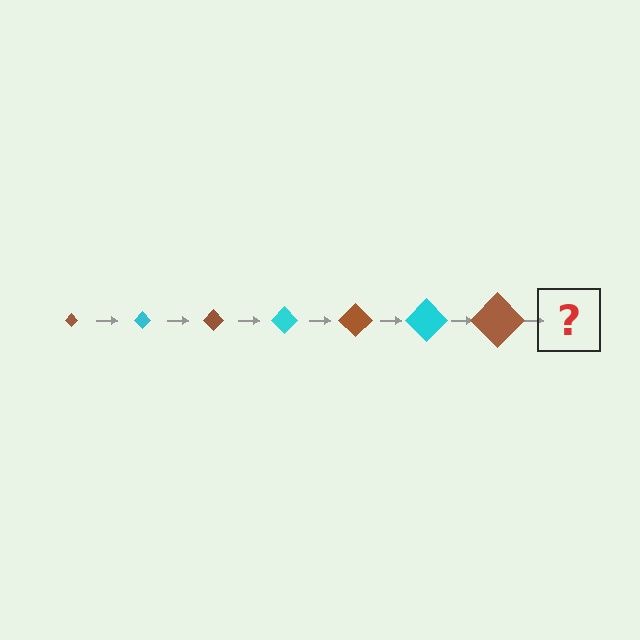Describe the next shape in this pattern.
It should be a cyan diamond, larger than the previous one.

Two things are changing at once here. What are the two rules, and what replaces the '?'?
The two rules are that the diamond grows larger each step and the color cycles through brown and cyan. The '?' should be a cyan diamond, larger than the previous one.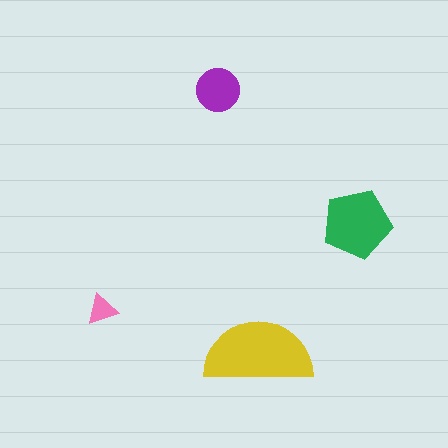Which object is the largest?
The yellow semicircle.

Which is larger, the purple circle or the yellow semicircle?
The yellow semicircle.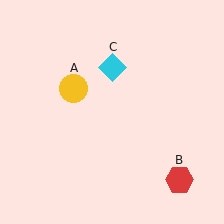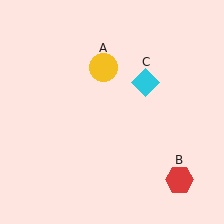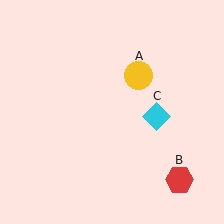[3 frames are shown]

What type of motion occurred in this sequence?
The yellow circle (object A), cyan diamond (object C) rotated clockwise around the center of the scene.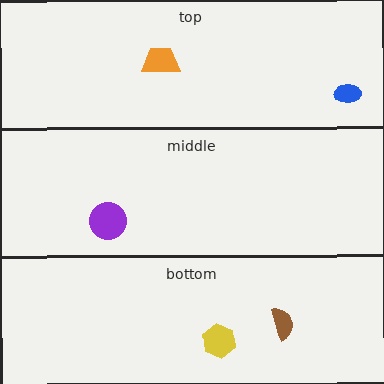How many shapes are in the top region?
2.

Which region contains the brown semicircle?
The bottom region.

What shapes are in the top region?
The orange trapezoid, the blue ellipse.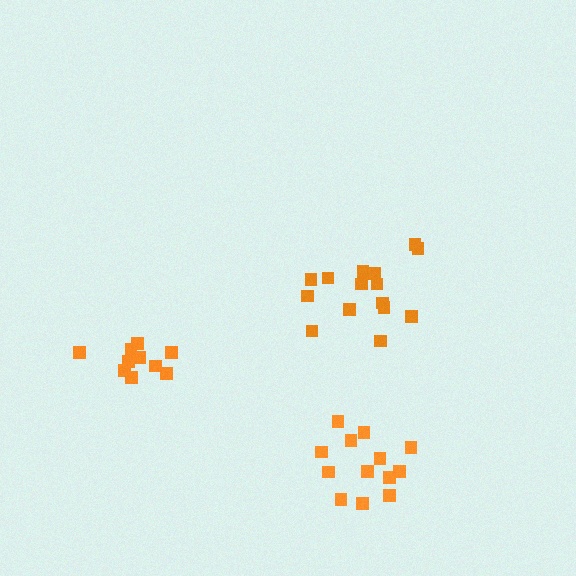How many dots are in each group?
Group 1: 10 dots, Group 2: 13 dots, Group 3: 15 dots (38 total).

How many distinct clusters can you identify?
There are 3 distinct clusters.